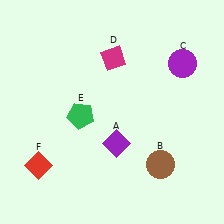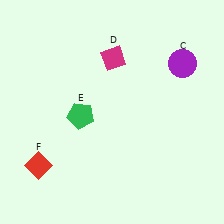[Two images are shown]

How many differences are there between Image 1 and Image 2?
There are 2 differences between the two images.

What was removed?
The purple diamond (A), the brown circle (B) were removed in Image 2.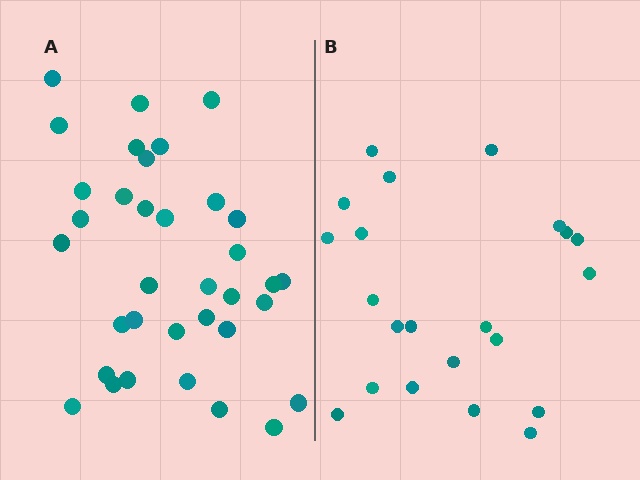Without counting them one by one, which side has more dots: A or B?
Region A (the left region) has more dots.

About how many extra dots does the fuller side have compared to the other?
Region A has approximately 15 more dots than region B.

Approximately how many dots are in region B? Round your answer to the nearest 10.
About 20 dots. (The exact count is 22, which rounds to 20.)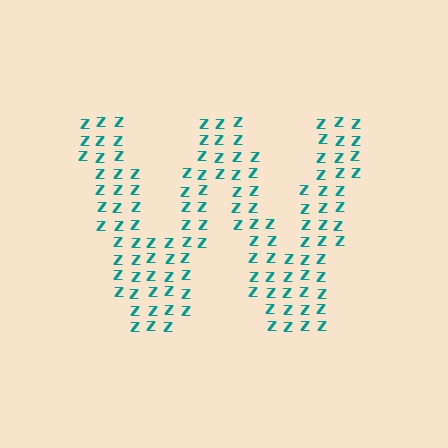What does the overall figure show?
The overall figure shows the letter W.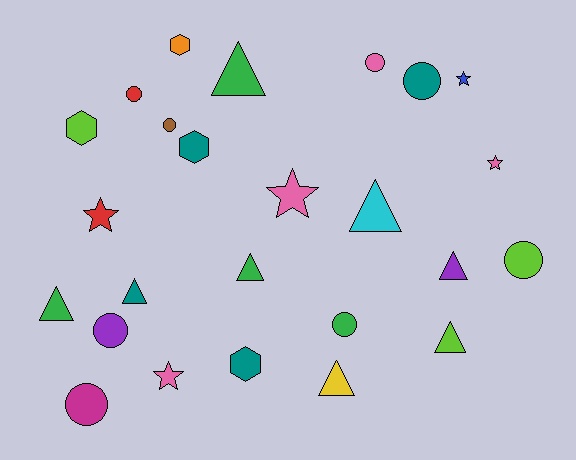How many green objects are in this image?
There are 4 green objects.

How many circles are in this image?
There are 8 circles.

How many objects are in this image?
There are 25 objects.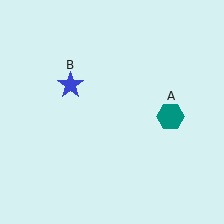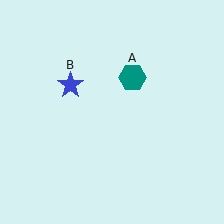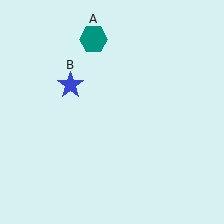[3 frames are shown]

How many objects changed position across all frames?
1 object changed position: teal hexagon (object A).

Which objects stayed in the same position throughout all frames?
Blue star (object B) remained stationary.